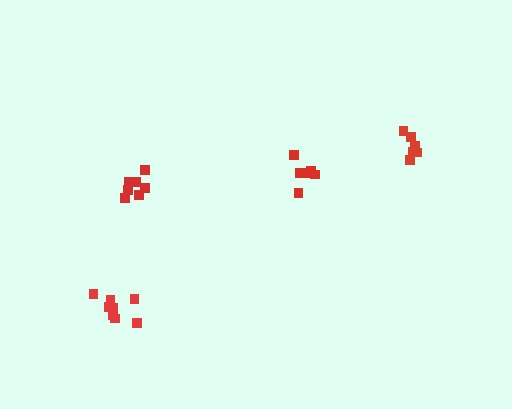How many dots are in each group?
Group 1: 6 dots, Group 2: 7 dots, Group 3: 8 dots, Group 4: 6 dots (27 total).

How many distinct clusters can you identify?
There are 4 distinct clusters.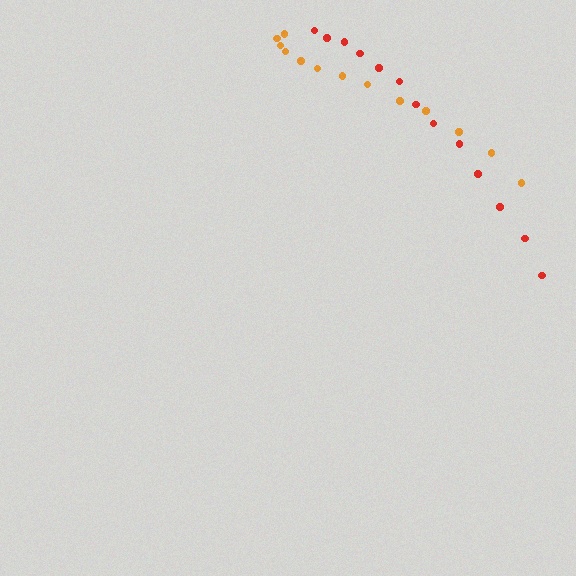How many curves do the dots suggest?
There are 2 distinct paths.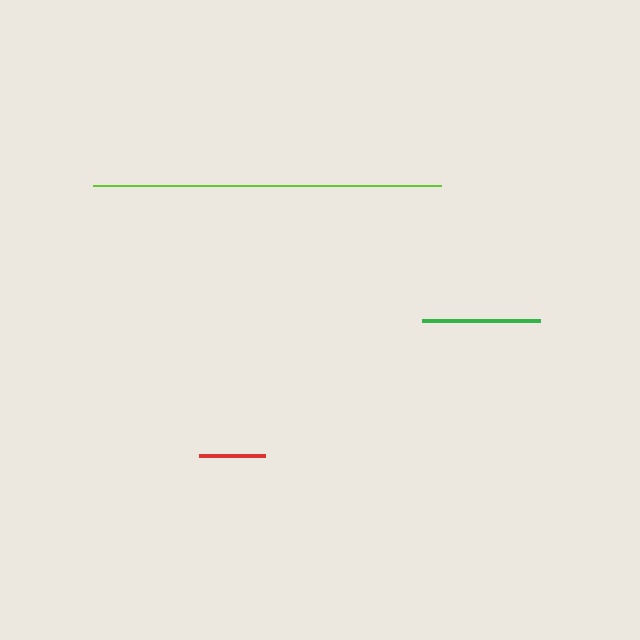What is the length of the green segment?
The green segment is approximately 118 pixels long.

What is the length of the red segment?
The red segment is approximately 66 pixels long.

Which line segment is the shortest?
The red line is the shortest at approximately 66 pixels.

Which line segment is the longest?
The lime line is the longest at approximately 348 pixels.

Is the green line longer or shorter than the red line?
The green line is longer than the red line.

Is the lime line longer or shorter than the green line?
The lime line is longer than the green line.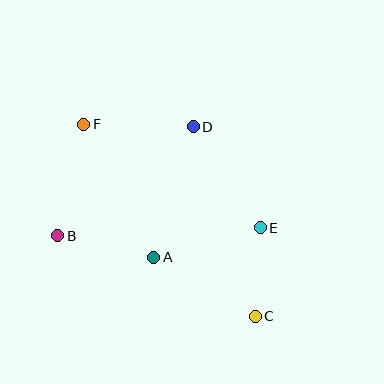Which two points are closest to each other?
Points C and E are closest to each other.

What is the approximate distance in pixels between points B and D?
The distance between B and D is approximately 174 pixels.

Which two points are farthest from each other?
Points C and F are farthest from each other.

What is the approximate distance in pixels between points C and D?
The distance between C and D is approximately 200 pixels.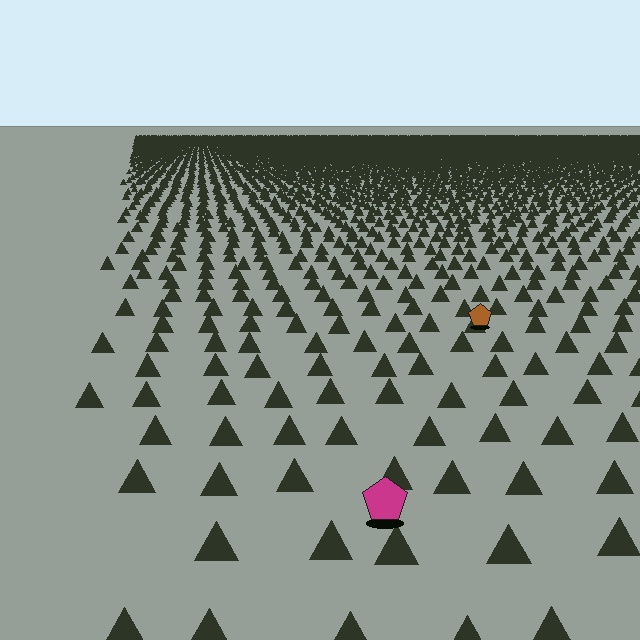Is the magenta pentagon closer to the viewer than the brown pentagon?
Yes. The magenta pentagon is closer — you can tell from the texture gradient: the ground texture is coarser near it.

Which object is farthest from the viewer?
The brown pentagon is farthest from the viewer. It appears smaller and the ground texture around it is denser.